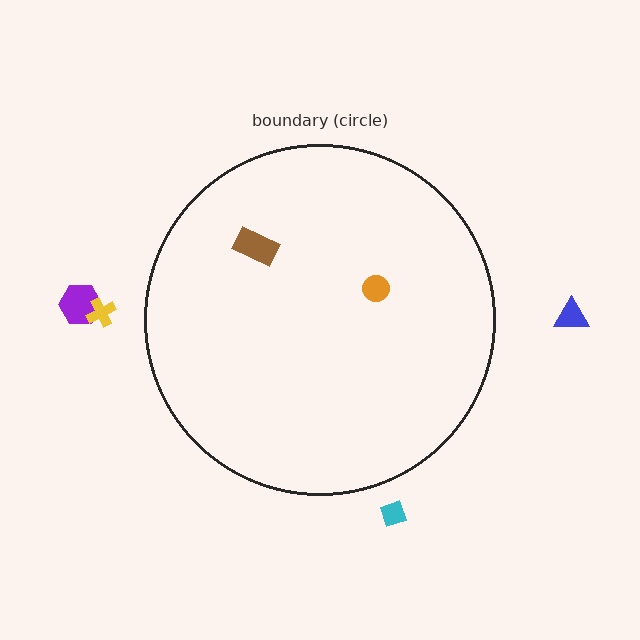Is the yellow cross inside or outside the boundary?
Outside.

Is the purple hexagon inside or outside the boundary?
Outside.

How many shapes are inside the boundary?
2 inside, 4 outside.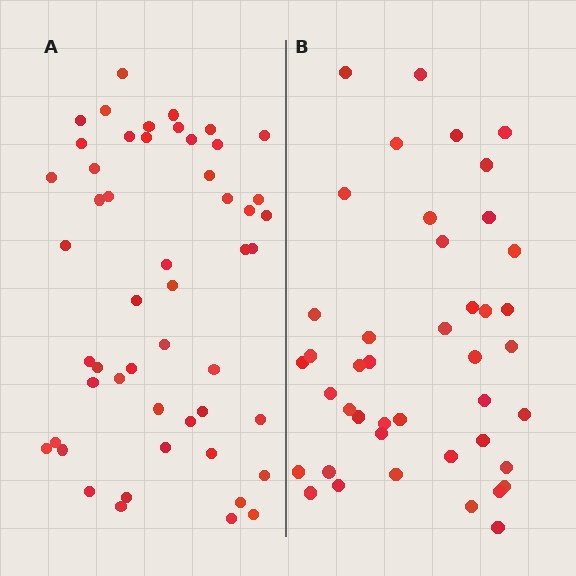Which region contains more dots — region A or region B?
Region A (the left region) has more dots.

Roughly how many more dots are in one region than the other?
Region A has roughly 8 or so more dots than region B.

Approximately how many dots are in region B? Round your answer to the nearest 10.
About 40 dots. (The exact count is 43, which rounds to 40.)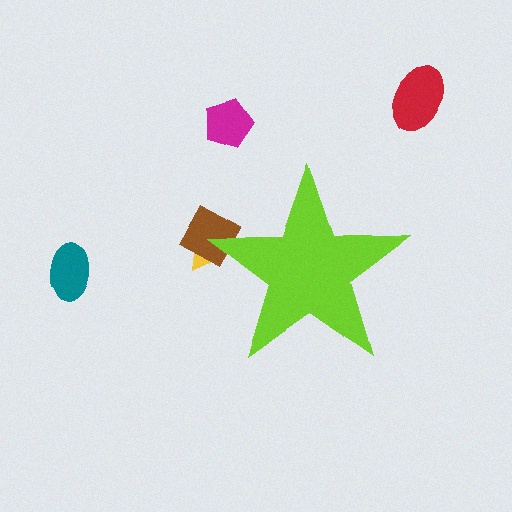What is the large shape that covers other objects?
A lime star.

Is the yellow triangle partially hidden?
Yes, the yellow triangle is partially hidden behind the lime star.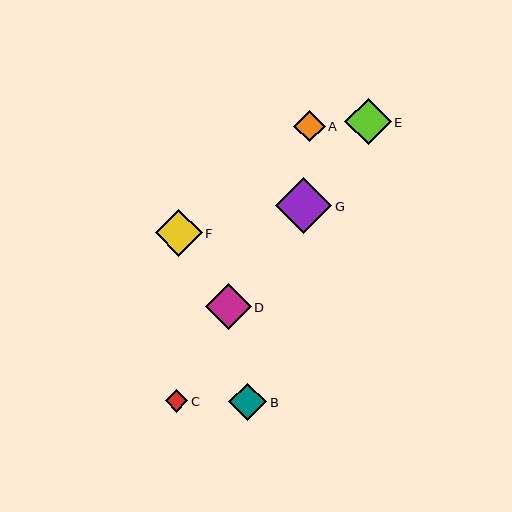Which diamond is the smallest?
Diamond C is the smallest with a size of approximately 23 pixels.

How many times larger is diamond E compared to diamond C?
Diamond E is approximately 2.1 times the size of diamond C.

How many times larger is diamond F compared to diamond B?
Diamond F is approximately 1.2 times the size of diamond B.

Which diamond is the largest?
Diamond G is the largest with a size of approximately 56 pixels.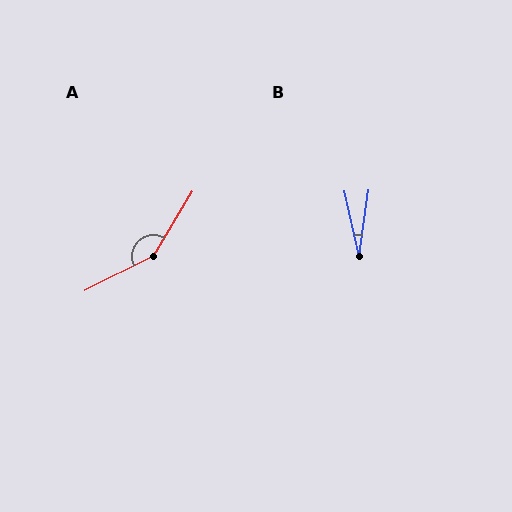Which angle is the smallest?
B, at approximately 21 degrees.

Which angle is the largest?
A, at approximately 148 degrees.